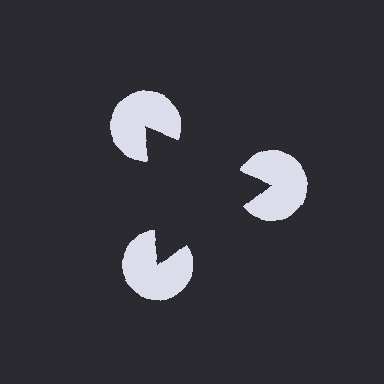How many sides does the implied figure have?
3 sides.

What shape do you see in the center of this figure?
An illusory triangle — its edges are inferred from the aligned wedge cuts in the pac-man discs, not physically drawn.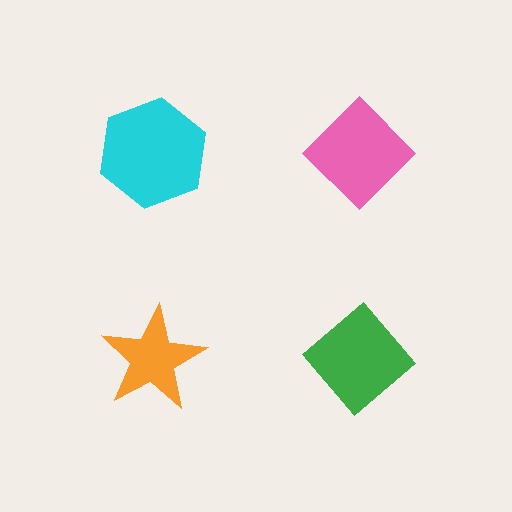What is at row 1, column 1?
A cyan hexagon.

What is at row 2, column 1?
An orange star.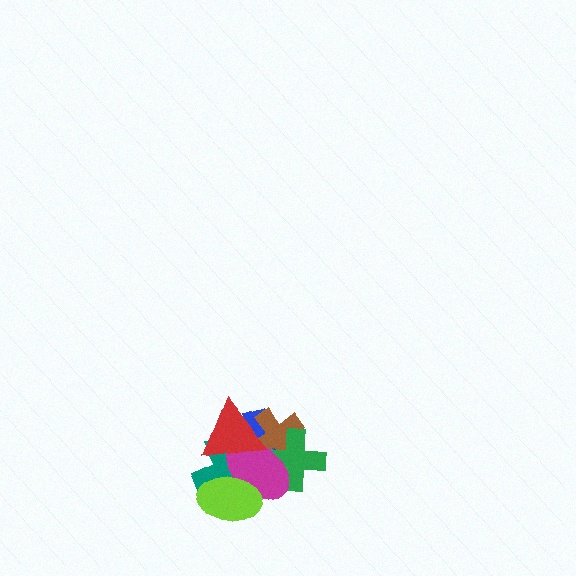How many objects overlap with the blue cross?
5 objects overlap with the blue cross.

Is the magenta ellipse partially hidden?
Yes, it is partially covered by another shape.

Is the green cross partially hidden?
Yes, it is partially covered by another shape.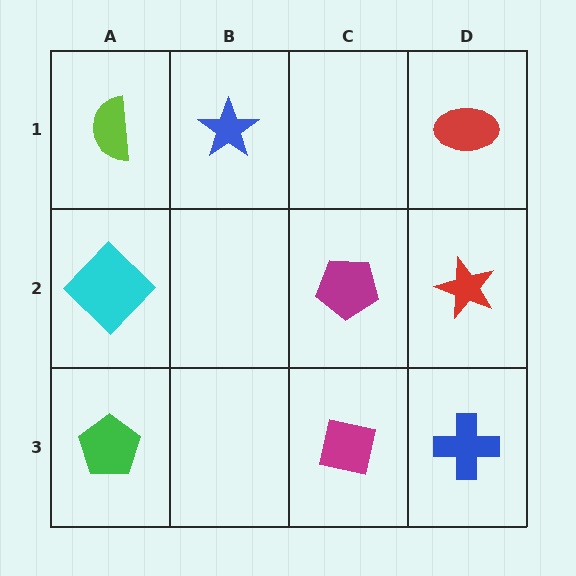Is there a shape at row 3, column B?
No, that cell is empty.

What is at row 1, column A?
A lime semicircle.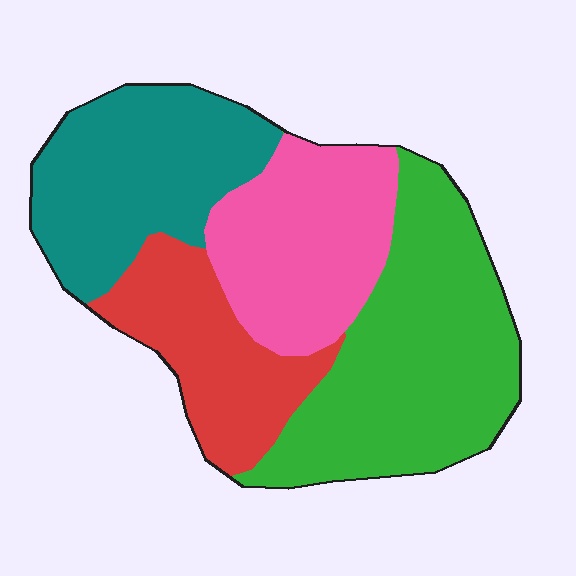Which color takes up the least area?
Red, at roughly 20%.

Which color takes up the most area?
Green, at roughly 35%.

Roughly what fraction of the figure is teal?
Teal takes up less than a quarter of the figure.